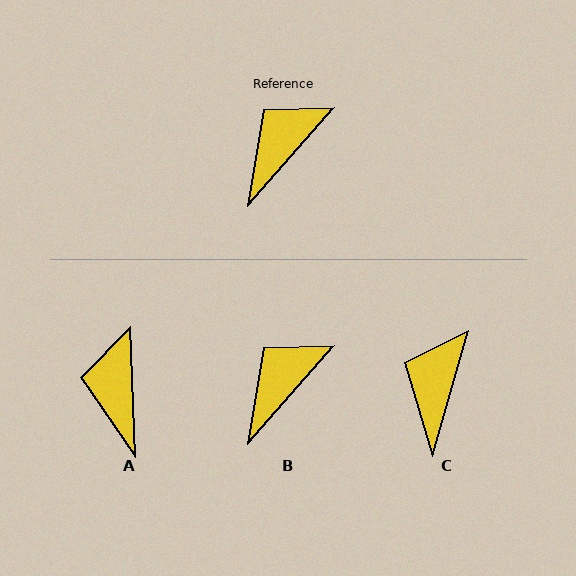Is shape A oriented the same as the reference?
No, it is off by about 44 degrees.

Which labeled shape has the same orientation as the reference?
B.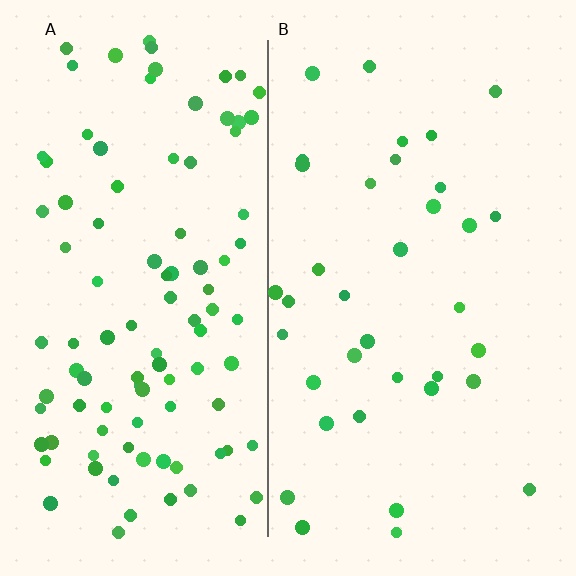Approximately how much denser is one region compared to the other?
Approximately 2.8× — region A over region B.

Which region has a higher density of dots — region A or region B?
A (the left).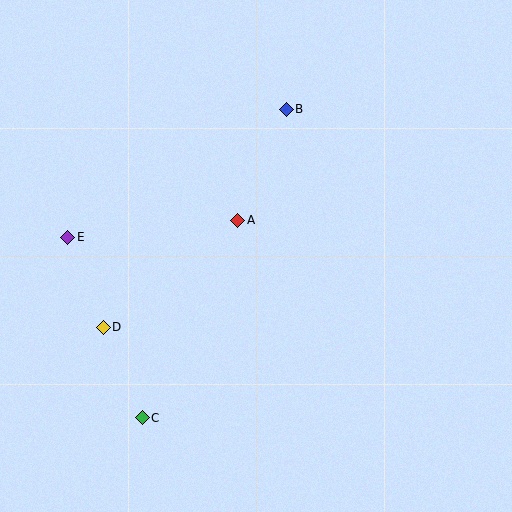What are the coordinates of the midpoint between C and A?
The midpoint between C and A is at (190, 319).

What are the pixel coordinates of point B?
Point B is at (286, 109).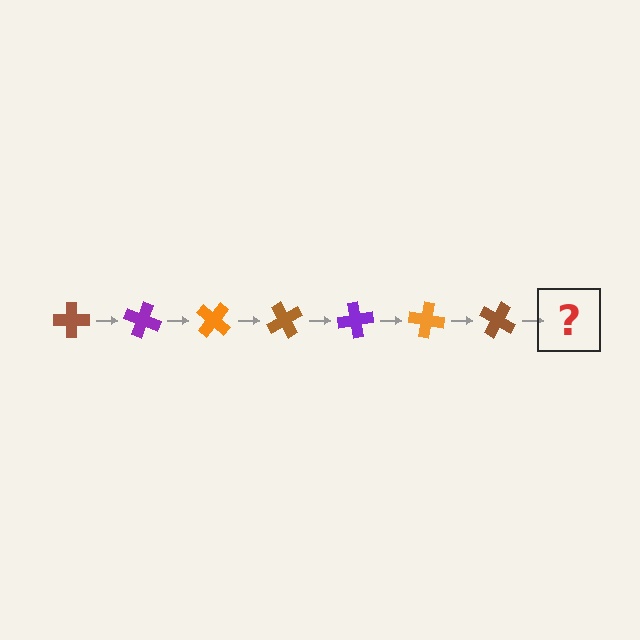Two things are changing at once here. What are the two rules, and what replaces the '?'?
The two rules are that it rotates 20 degrees each step and the color cycles through brown, purple, and orange. The '?' should be a purple cross, rotated 140 degrees from the start.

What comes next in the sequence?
The next element should be a purple cross, rotated 140 degrees from the start.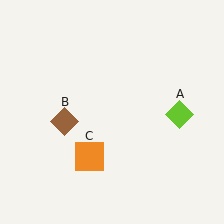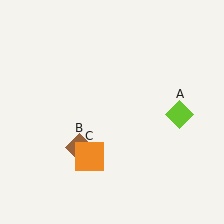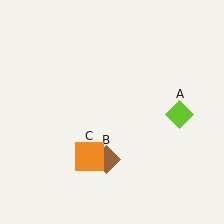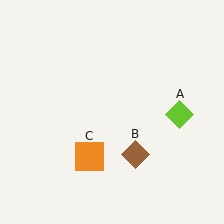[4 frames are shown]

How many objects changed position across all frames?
1 object changed position: brown diamond (object B).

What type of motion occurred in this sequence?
The brown diamond (object B) rotated counterclockwise around the center of the scene.